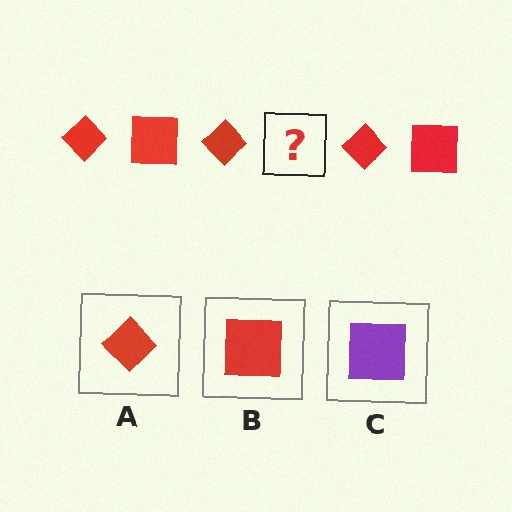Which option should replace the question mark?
Option B.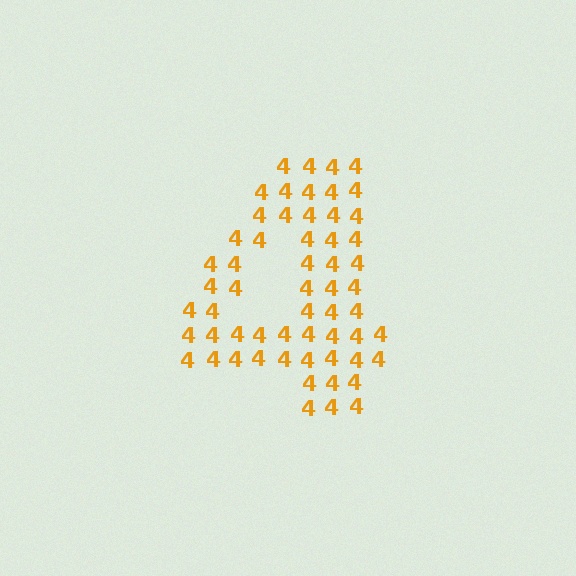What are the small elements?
The small elements are digit 4's.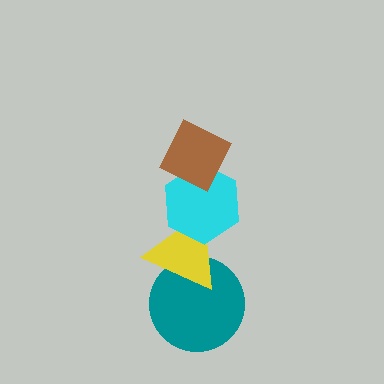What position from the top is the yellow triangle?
The yellow triangle is 3rd from the top.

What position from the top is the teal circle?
The teal circle is 4th from the top.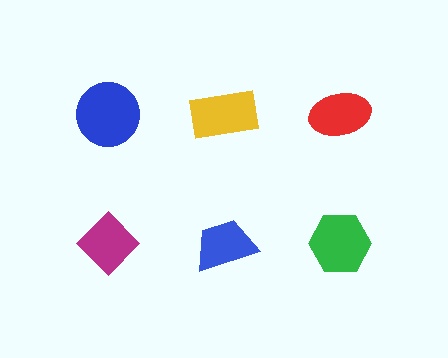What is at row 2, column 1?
A magenta diamond.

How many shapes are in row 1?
3 shapes.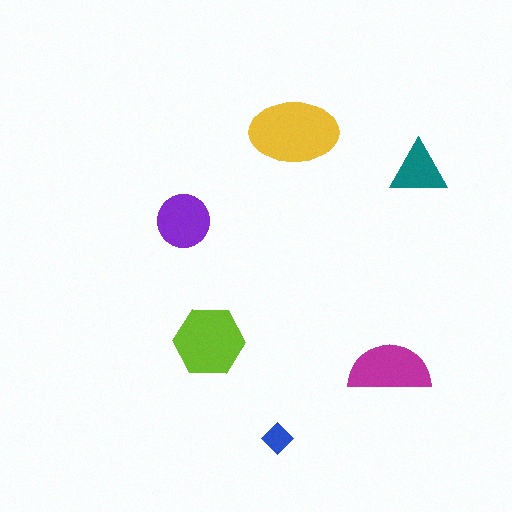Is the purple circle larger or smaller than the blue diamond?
Larger.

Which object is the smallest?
The blue diamond.